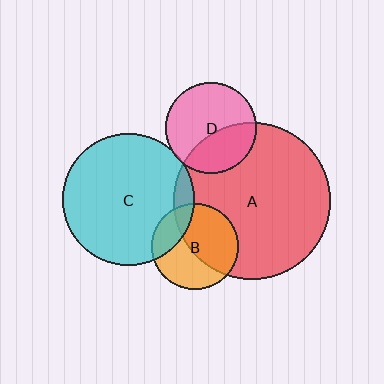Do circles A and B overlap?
Yes.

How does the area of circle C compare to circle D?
Approximately 2.1 times.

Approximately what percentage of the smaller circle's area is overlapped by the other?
Approximately 50%.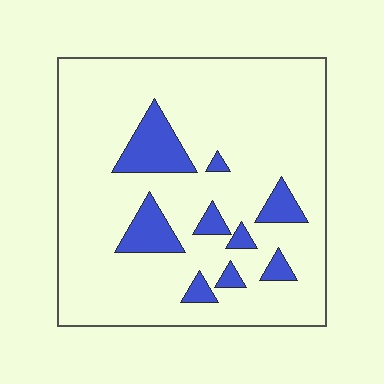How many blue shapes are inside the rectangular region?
9.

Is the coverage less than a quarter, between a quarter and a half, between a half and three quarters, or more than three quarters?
Less than a quarter.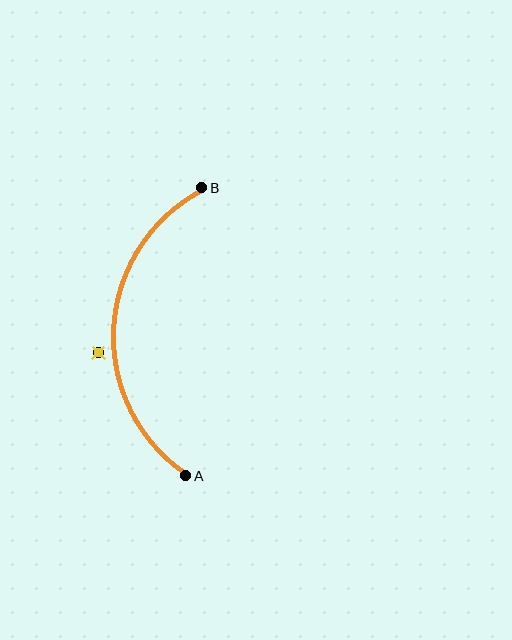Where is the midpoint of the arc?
The arc midpoint is the point on the curve farthest from the straight line joining A and B. It sits to the left of that line.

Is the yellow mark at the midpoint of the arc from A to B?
No — the yellow mark does not lie on the arc at all. It sits slightly outside the curve.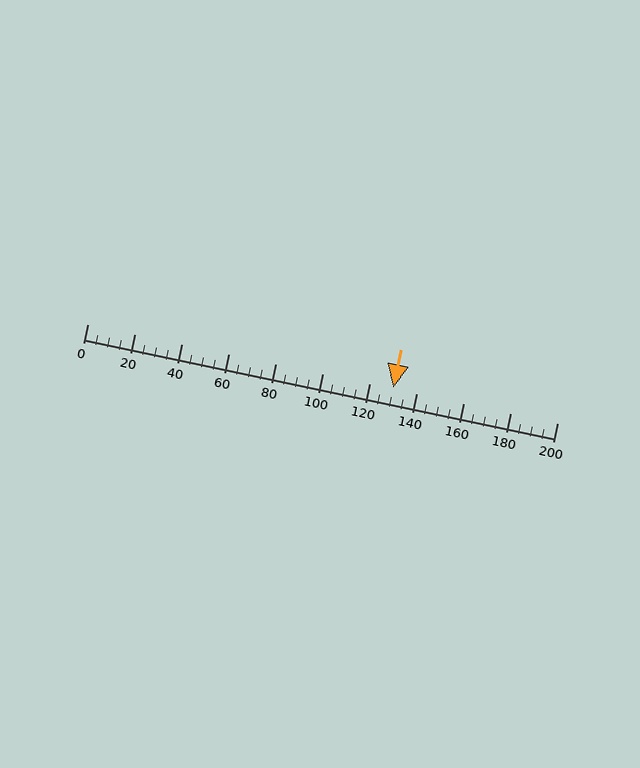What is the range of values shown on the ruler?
The ruler shows values from 0 to 200.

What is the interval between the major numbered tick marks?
The major tick marks are spaced 20 units apart.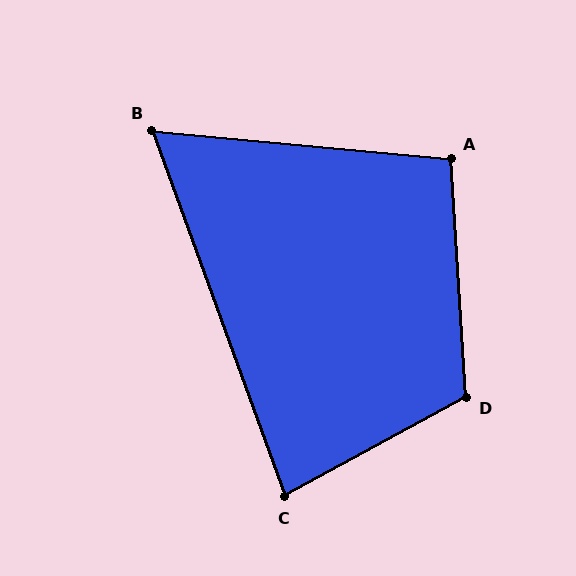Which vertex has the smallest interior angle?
B, at approximately 65 degrees.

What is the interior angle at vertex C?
Approximately 81 degrees (acute).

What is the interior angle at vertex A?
Approximately 99 degrees (obtuse).